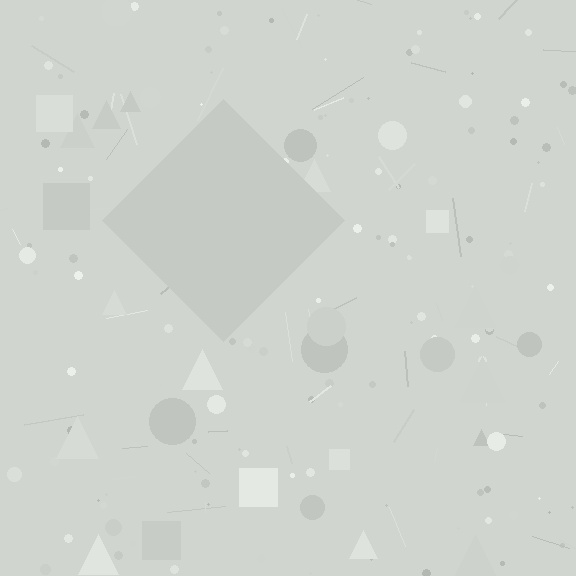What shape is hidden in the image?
A diamond is hidden in the image.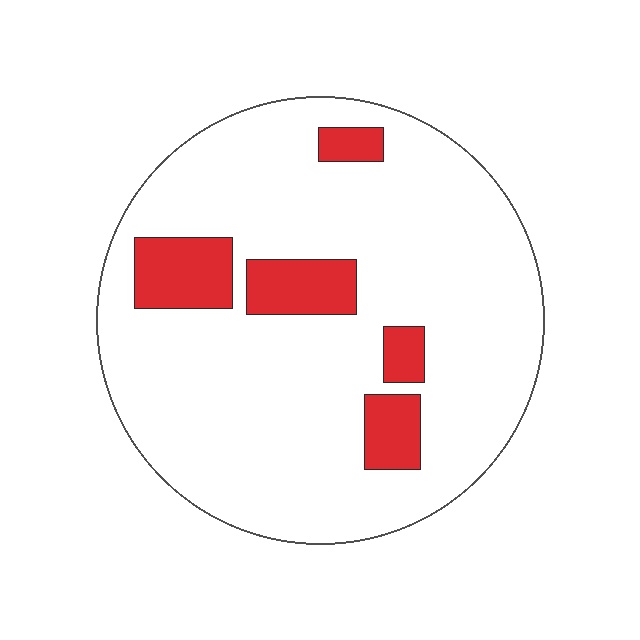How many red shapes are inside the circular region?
5.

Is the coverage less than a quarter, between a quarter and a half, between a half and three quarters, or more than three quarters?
Less than a quarter.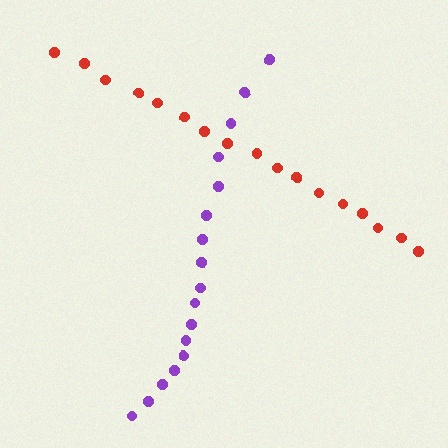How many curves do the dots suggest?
There are 2 distinct paths.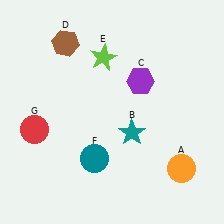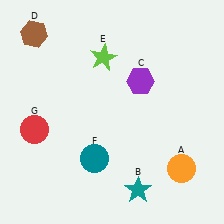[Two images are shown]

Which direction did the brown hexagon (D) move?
The brown hexagon (D) moved left.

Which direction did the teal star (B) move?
The teal star (B) moved down.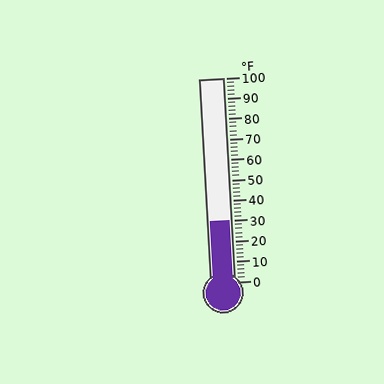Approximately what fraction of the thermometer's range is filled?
The thermometer is filled to approximately 30% of its range.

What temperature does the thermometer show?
The thermometer shows approximately 30°F.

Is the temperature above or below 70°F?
The temperature is below 70°F.